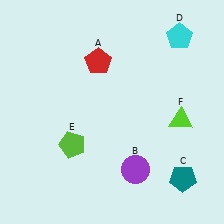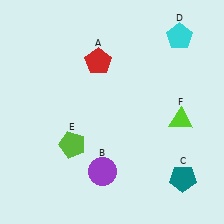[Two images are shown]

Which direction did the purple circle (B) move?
The purple circle (B) moved left.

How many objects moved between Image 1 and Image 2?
1 object moved between the two images.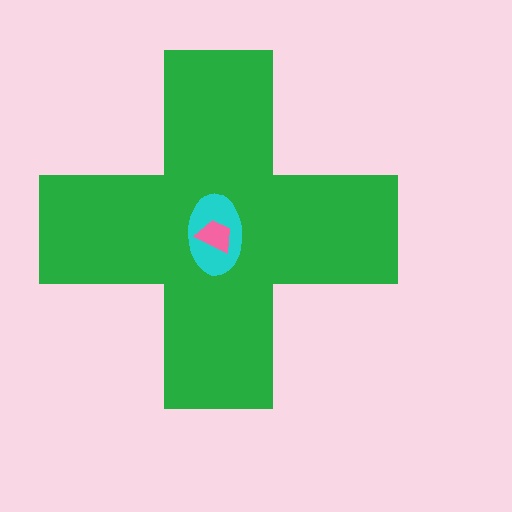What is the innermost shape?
The pink trapezoid.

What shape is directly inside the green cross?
The cyan ellipse.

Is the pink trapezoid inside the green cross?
Yes.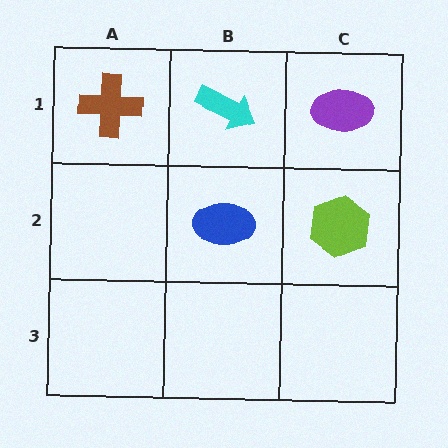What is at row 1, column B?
A cyan arrow.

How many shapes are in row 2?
2 shapes.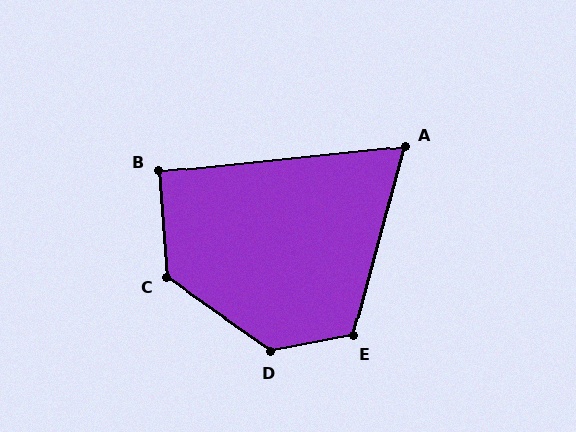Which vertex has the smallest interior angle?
A, at approximately 69 degrees.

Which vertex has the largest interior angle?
D, at approximately 134 degrees.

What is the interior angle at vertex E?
Approximately 116 degrees (obtuse).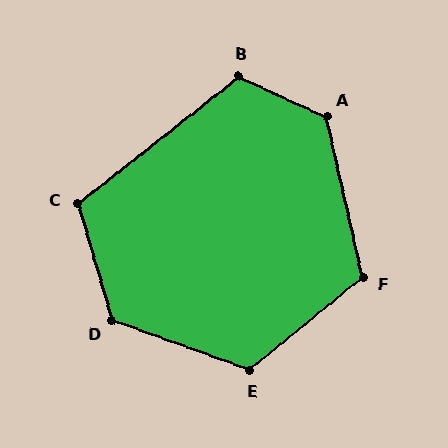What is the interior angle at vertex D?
Approximately 126 degrees (obtuse).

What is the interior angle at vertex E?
Approximately 121 degrees (obtuse).